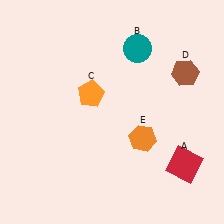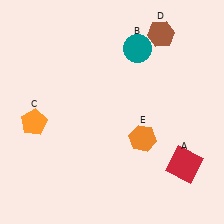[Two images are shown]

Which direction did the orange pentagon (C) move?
The orange pentagon (C) moved left.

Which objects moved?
The objects that moved are: the orange pentagon (C), the brown hexagon (D).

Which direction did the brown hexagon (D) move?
The brown hexagon (D) moved up.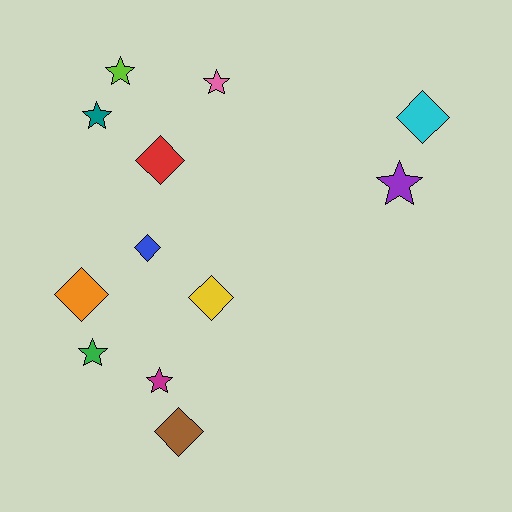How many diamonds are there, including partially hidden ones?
There are 6 diamonds.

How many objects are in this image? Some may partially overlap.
There are 12 objects.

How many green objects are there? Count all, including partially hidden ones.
There is 1 green object.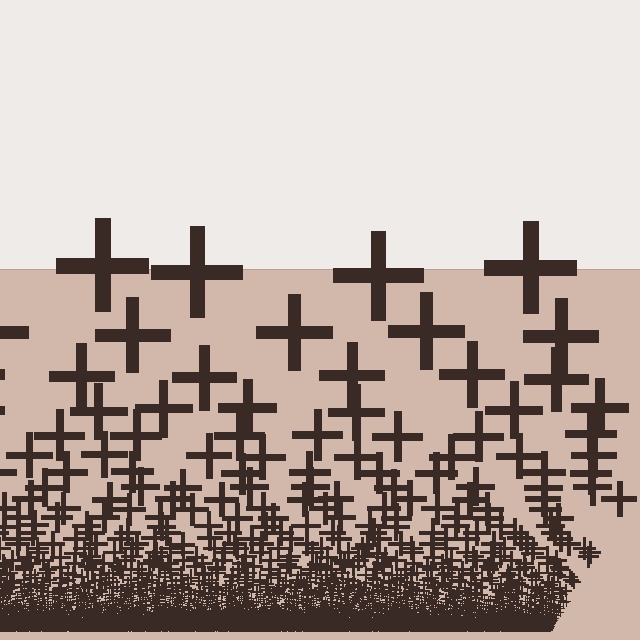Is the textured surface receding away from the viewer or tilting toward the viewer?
The surface appears to tilt toward the viewer. Texture elements get larger and sparser toward the top.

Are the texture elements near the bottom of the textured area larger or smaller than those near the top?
Smaller. The gradient is inverted — elements near the bottom are smaller and denser.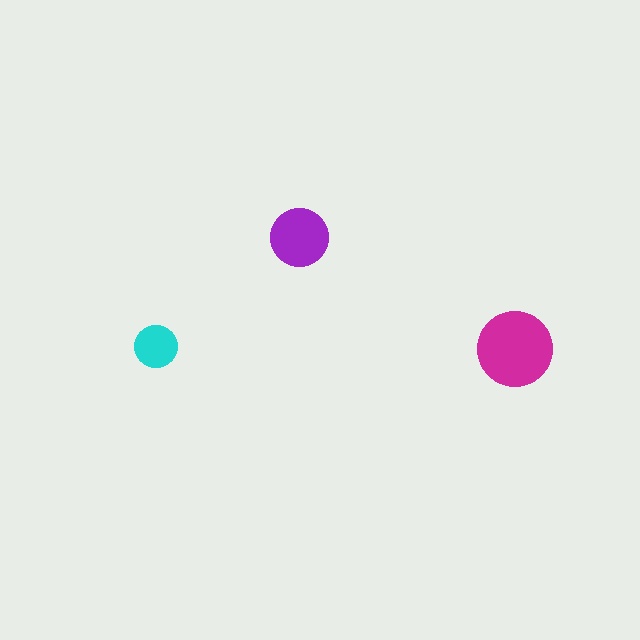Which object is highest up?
The purple circle is topmost.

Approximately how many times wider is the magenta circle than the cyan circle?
About 1.5 times wider.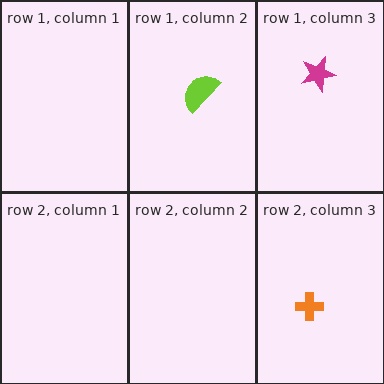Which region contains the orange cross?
The row 2, column 3 region.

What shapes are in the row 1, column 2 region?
The lime semicircle.